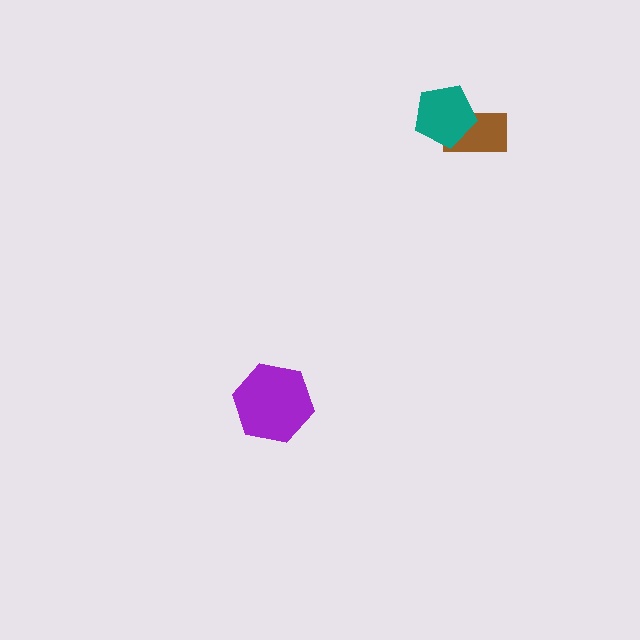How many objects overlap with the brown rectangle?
1 object overlaps with the brown rectangle.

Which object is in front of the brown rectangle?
The teal pentagon is in front of the brown rectangle.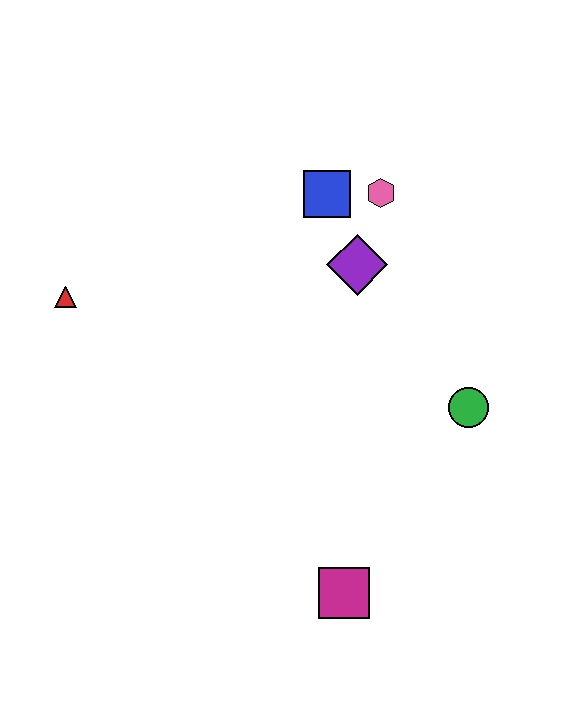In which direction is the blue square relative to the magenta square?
The blue square is above the magenta square.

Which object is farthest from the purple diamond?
The magenta square is farthest from the purple diamond.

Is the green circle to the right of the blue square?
Yes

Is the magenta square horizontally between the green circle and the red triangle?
Yes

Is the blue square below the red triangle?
No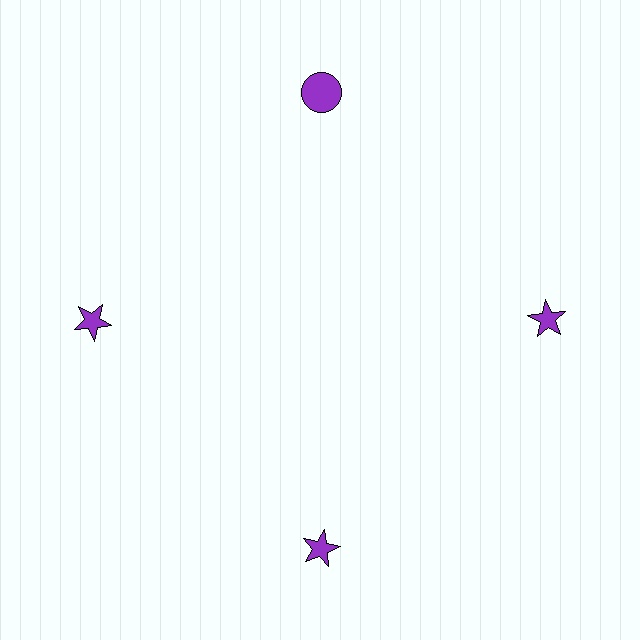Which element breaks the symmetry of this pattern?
The purple circle at roughly the 12 o'clock position breaks the symmetry. All other shapes are purple stars.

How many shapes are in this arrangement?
There are 4 shapes arranged in a ring pattern.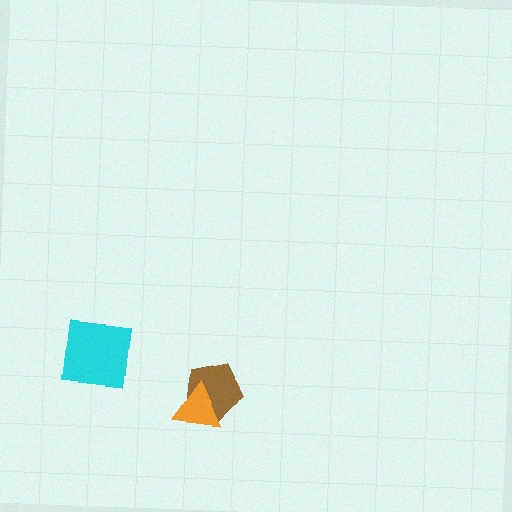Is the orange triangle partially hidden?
No, no other shape covers it.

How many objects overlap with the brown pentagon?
1 object overlaps with the brown pentagon.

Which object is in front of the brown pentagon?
The orange triangle is in front of the brown pentagon.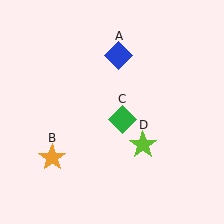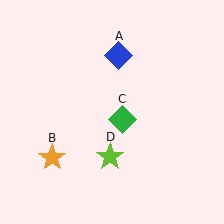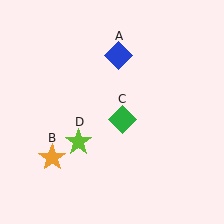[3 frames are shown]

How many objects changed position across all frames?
1 object changed position: lime star (object D).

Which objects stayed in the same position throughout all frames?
Blue diamond (object A) and orange star (object B) and green diamond (object C) remained stationary.